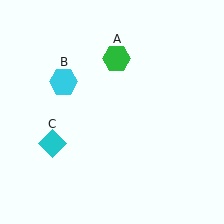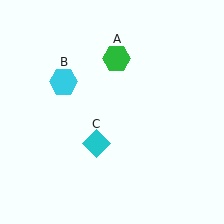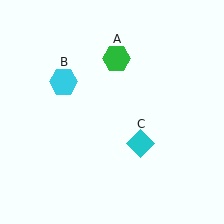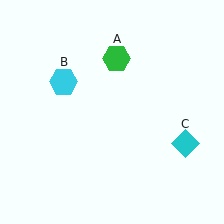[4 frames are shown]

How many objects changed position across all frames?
1 object changed position: cyan diamond (object C).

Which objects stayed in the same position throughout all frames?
Green hexagon (object A) and cyan hexagon (object B) remained stationary.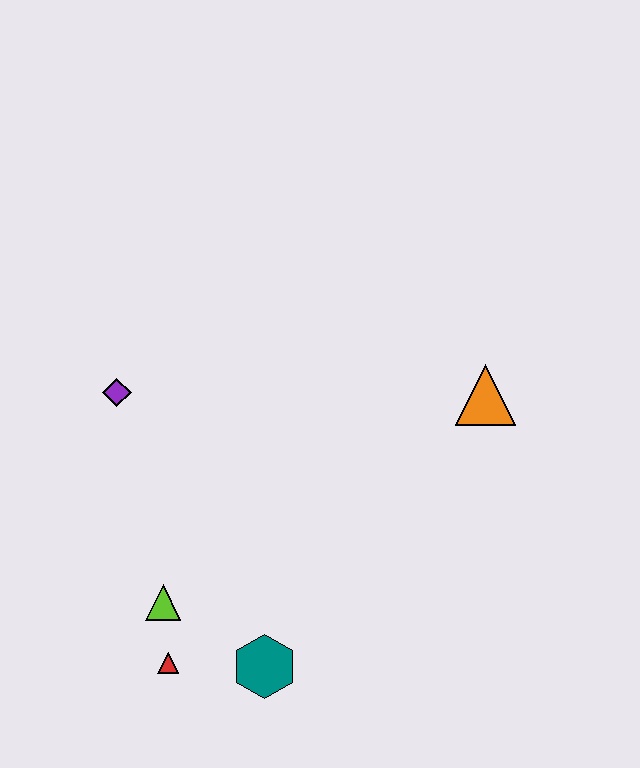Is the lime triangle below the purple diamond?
Yes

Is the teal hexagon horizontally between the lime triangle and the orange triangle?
Yes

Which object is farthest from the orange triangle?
The red triangle is farthest from the orange triangle.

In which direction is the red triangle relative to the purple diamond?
The red triangle is below the purple diamond.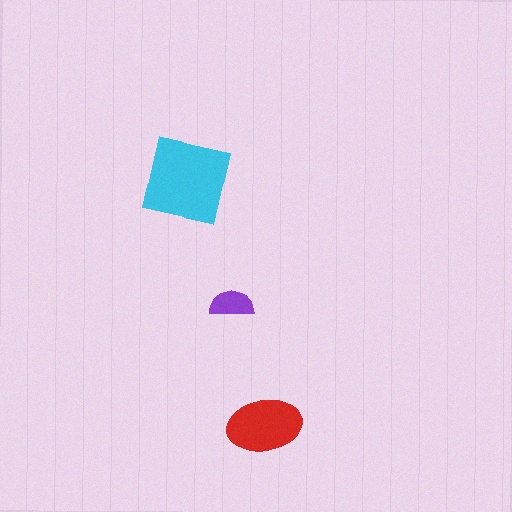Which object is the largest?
The cyan square.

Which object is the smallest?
The purple semicircle.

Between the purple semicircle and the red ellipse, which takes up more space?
The red ellipse.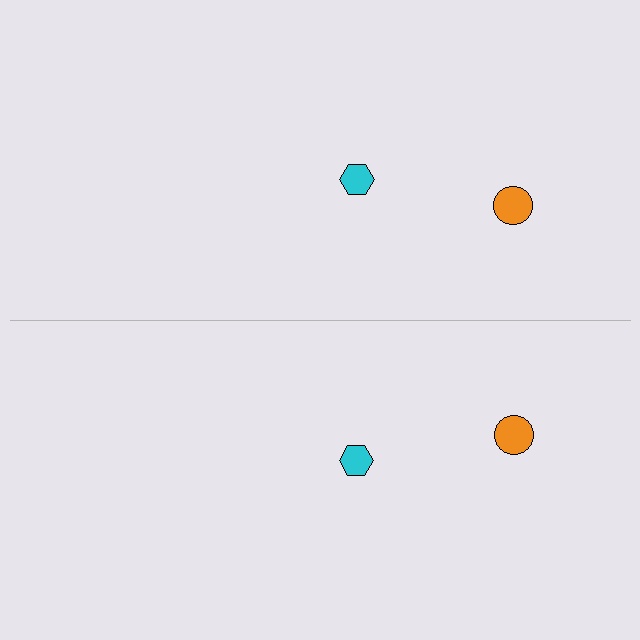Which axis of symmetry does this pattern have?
The pattern has a horizontal axis of symmetry running through the center of the image.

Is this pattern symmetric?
Yes, this pattern has bilateral (reflection) symmetry.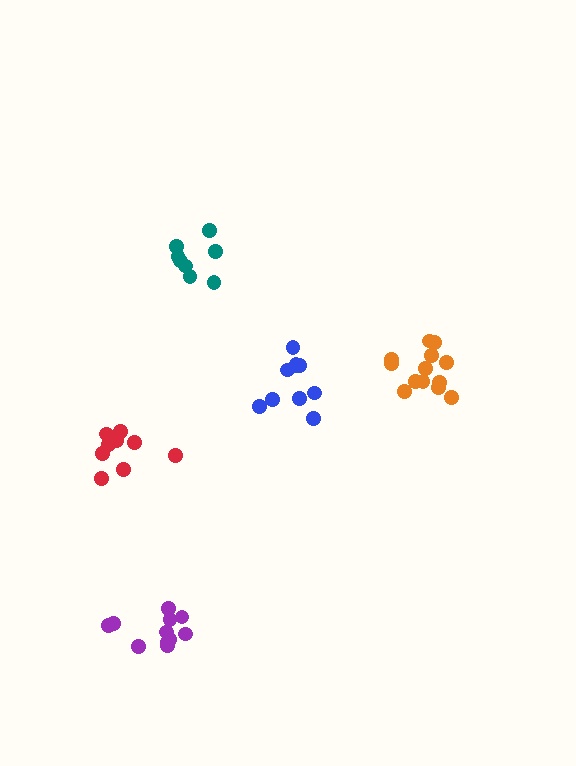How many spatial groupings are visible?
There are 5 spatial groupings.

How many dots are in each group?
Group 1: 11 dots, Group 2: 10 dots, Group 3: 9 dots, Group 4: 13 dots, Group 5: 8 dots (51 total).